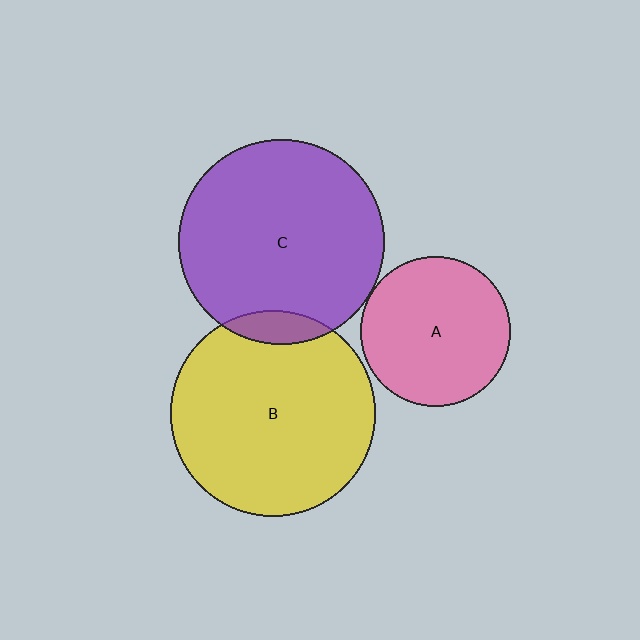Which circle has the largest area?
Circle C (purple).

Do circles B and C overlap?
Yes.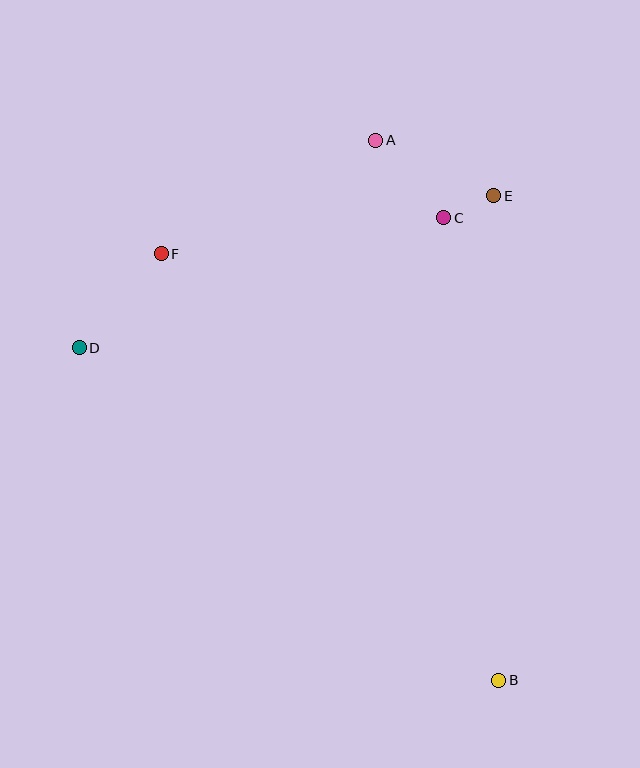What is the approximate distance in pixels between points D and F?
The distance between D and F is approximately 125 pixels.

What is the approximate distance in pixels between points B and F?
The distance between B and F is approximately 544 pixels.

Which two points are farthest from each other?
Points A and B are farthest from each other.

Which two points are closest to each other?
Points C and E are closest to each other.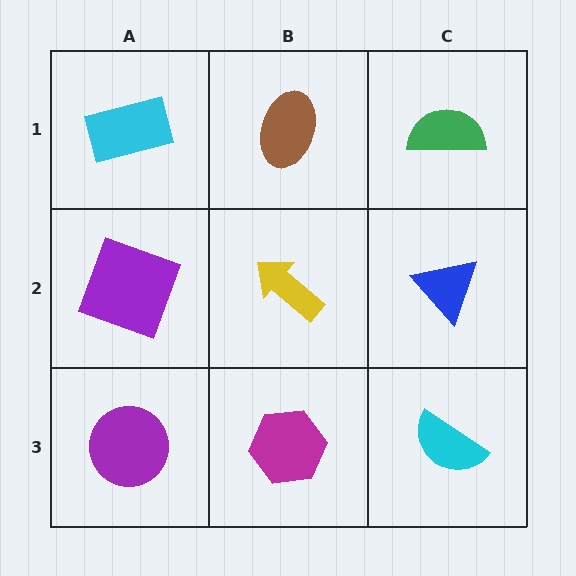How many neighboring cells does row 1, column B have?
3.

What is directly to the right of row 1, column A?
A brown ellipse.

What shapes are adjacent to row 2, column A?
A cyan rectangle (row 1, column A), a purple circle (row 3, column A), a yellow arrow (row 2, column B).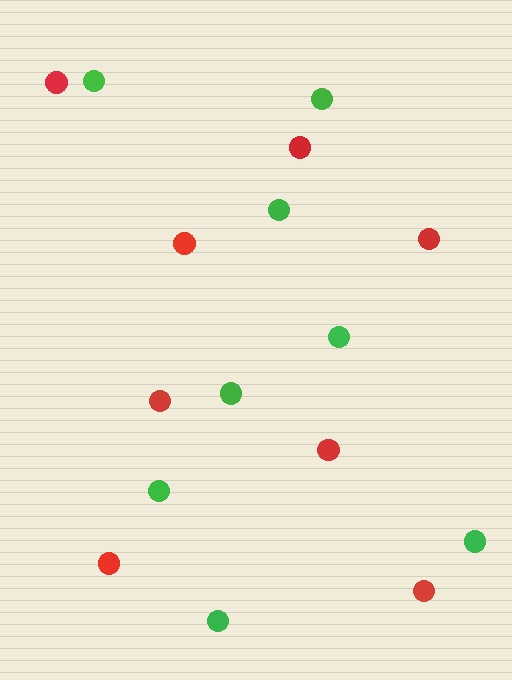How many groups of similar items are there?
There are 2 groups: one group of red circles (8) and one group of green circles (8).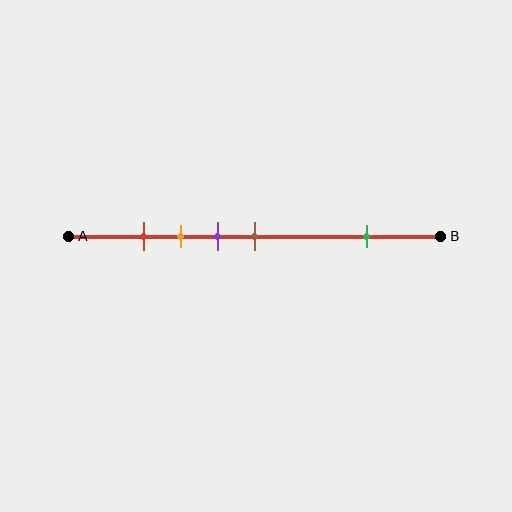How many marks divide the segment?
There are 5 marks dividing the segment.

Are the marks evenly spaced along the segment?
No, the marks are not evenly spaced.